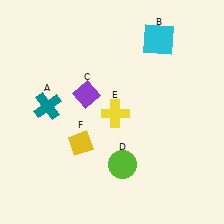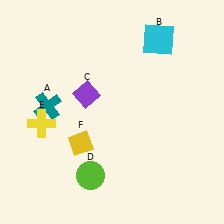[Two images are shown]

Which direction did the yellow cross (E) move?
The yellow cross (E) moved left.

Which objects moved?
The objects that moved are: the lime circle (D), the yellow cross (E).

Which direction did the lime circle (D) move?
The lime circle (D) moved left.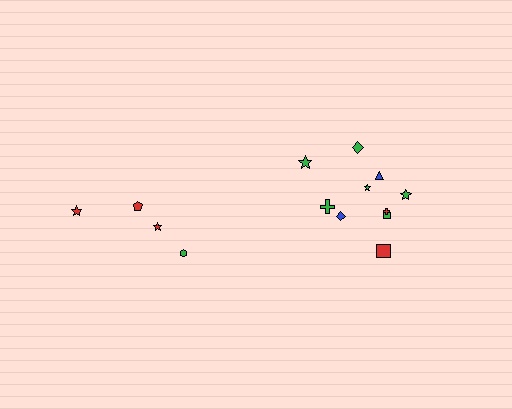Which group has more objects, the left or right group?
The right group.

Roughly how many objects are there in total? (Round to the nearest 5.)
Roughly 15 objects in total.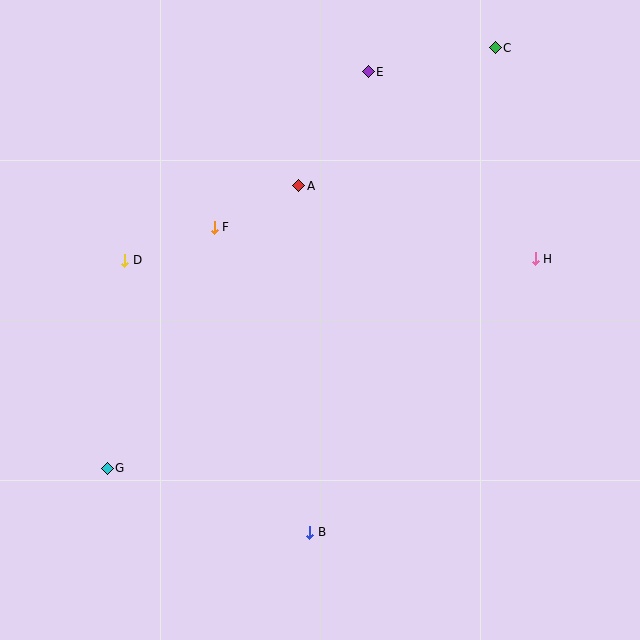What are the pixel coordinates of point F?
Point F is at (214, 227).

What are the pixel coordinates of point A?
Point A is at (299, 186).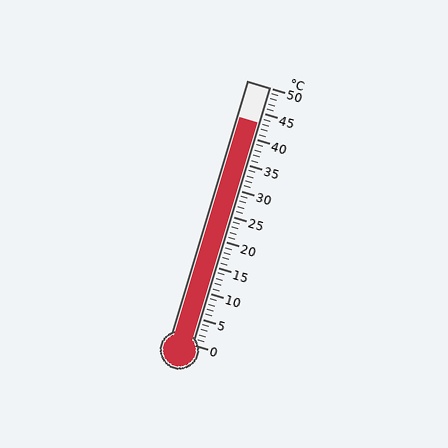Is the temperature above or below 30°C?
The temperature is above 30°C.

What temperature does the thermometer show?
The thermometer shows approximately 43°C.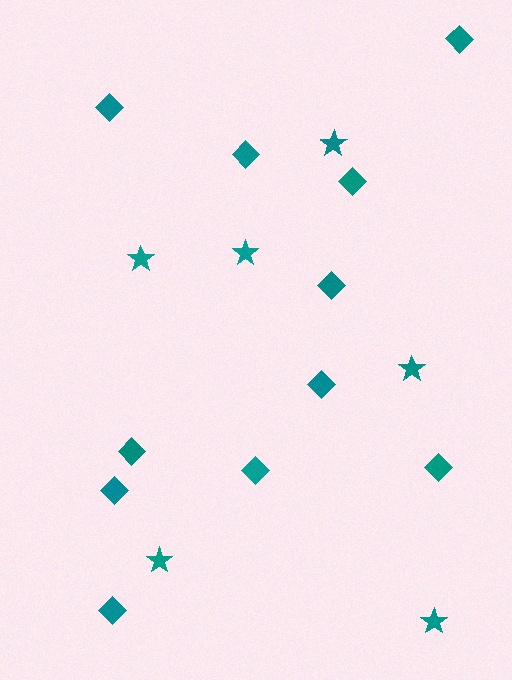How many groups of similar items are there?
There are 2 groups: one group of diamonds (11) and one group of stars (6).